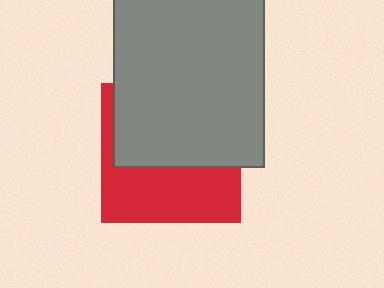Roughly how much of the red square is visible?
About half of it is visible (roughly 45%).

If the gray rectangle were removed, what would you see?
You would see the complete red square.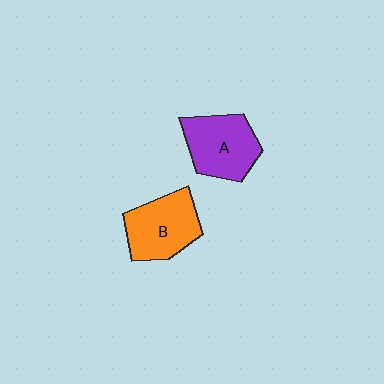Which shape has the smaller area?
Shape B (orange).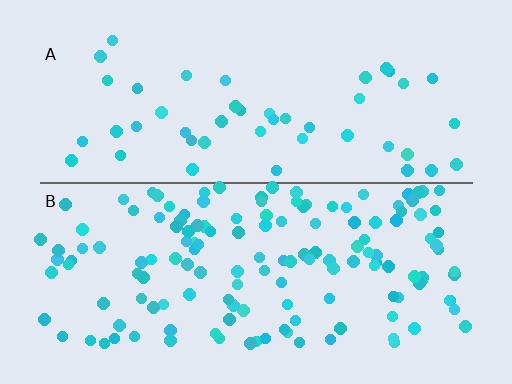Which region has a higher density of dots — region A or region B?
B (the bottom).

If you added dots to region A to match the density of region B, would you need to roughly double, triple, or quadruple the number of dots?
Approximately triple.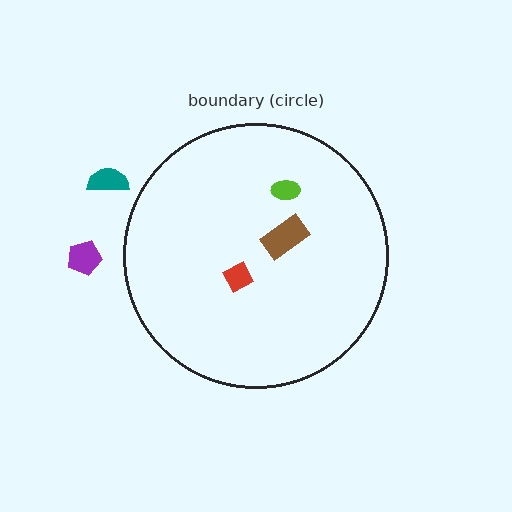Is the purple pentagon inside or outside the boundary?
Outside.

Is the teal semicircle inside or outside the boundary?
Outside.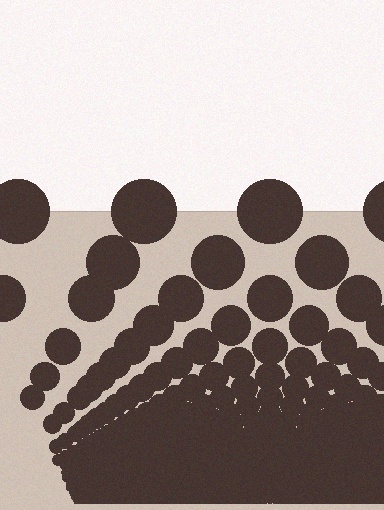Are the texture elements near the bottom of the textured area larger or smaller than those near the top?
Smaller. The gradient is inverted — elements near the bottom are smaller and denser.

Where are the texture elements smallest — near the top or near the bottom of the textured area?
Near the bottom.